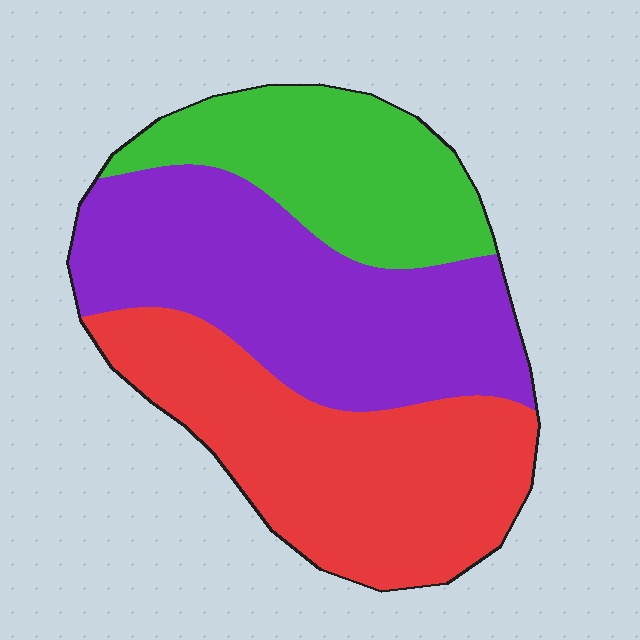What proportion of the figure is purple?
Purple takes up about two fifths (2/5) of the figure.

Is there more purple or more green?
Purple.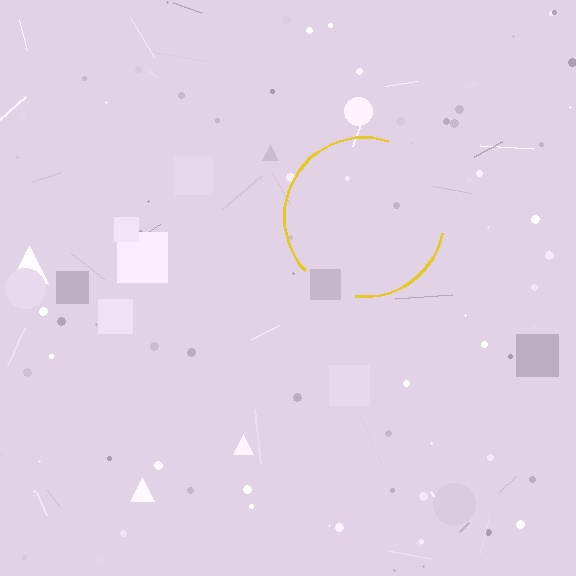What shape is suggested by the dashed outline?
The dashed outline suggests a circle.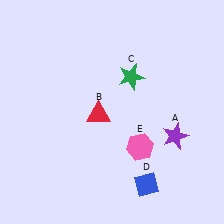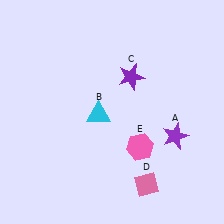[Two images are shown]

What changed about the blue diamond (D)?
In Image 1, D is blue. In Image 2, it changed to pink.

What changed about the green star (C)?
In Image 1, C is green. In Image 2, it changed to purple.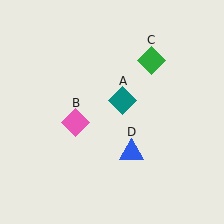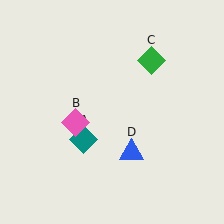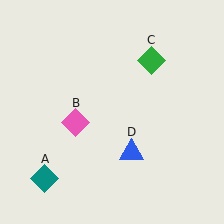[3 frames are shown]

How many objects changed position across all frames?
1 object changed position: teal diamond (object A).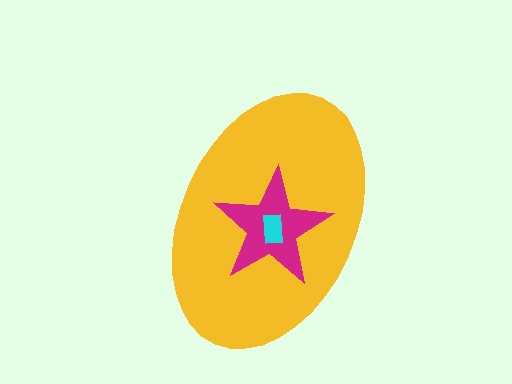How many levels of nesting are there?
3.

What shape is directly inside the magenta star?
The cyan rectangle.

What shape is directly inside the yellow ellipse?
The magenta star.